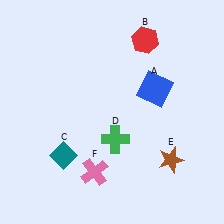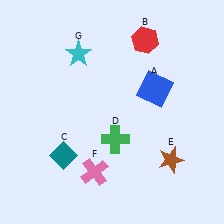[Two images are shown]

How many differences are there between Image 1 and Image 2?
There is 1 difference between the two images.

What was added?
A cyan star (G) was added in Image 2.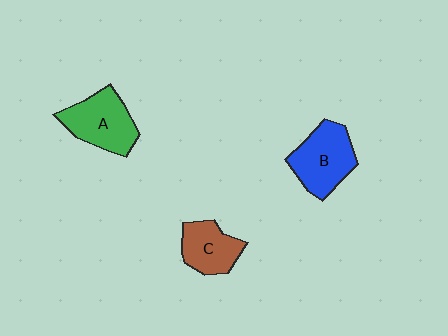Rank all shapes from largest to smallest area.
From largest to smallest: B (blue), A (green), C (brown).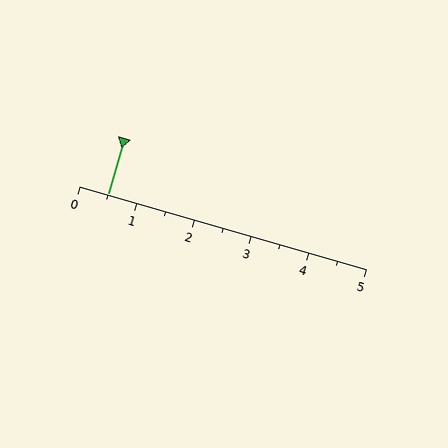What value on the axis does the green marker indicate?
The marker indicates approximately 0.5.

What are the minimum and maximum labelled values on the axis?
The axis runs from 0 to 5.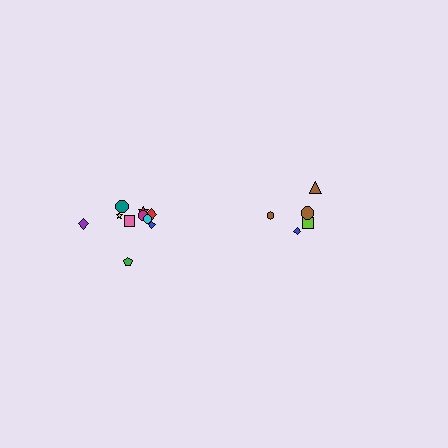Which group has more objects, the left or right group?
The left group.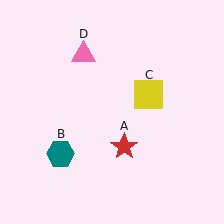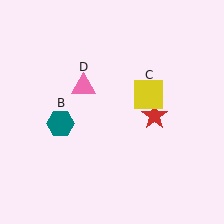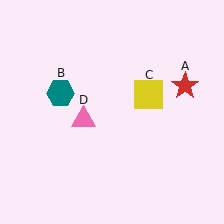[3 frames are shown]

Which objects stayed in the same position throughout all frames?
Yellow square (object C) remained stationary.